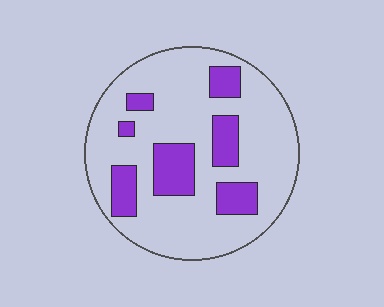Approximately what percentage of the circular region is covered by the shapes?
Approximately 20%.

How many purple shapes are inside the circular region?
7.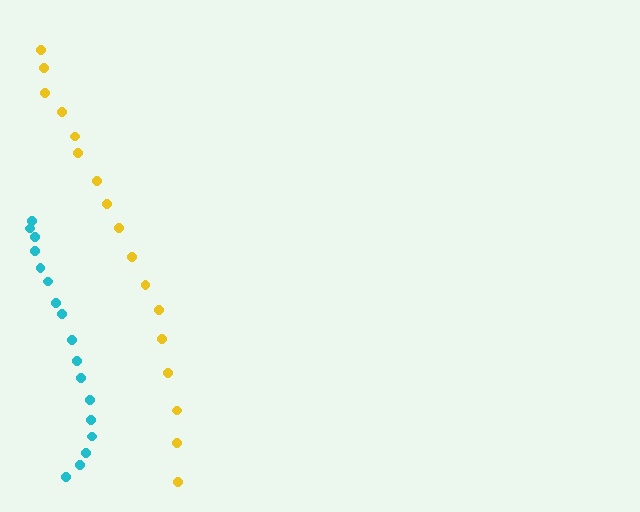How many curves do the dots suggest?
There are 2 distinct paths.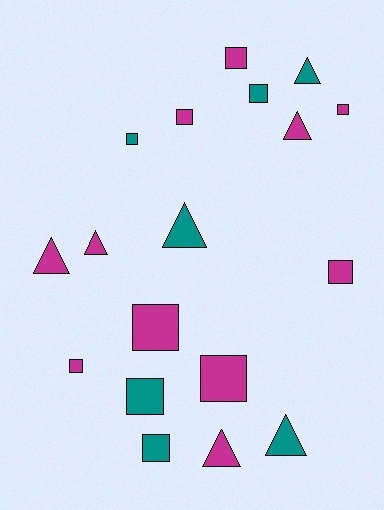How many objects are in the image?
There are 18 objects.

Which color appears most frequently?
Magenta, with 11 objects.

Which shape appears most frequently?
Square, with 11 objects.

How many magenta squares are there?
There are 7 magenta squares.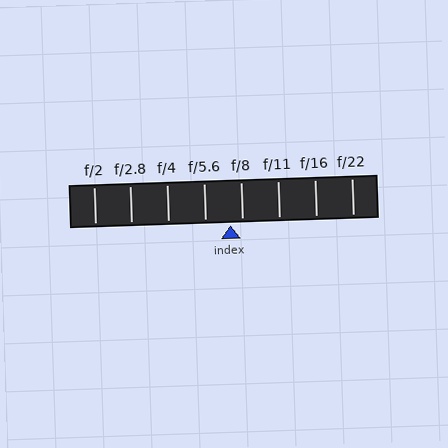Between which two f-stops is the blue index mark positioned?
The index mark is between f/5.6 and f/8.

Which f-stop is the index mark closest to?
The index mark is closest to f/8.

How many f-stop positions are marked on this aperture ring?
There are 8 f-stop positions marked.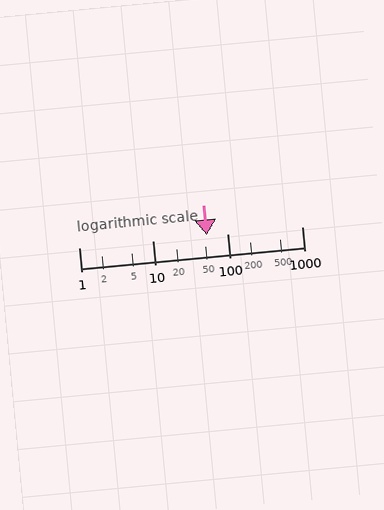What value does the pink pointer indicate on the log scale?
The pointer indicates approximately 53.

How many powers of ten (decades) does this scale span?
The scale spans 3 decades, from 1 to 1000.